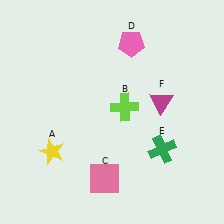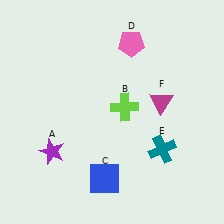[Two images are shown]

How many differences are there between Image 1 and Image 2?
There are 3 differences between the two images.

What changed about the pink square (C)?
In Image 1, C is pink. In Image 2, it changed to blue.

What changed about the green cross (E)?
In Image 1, E is green. In Image 2, it changed to teal.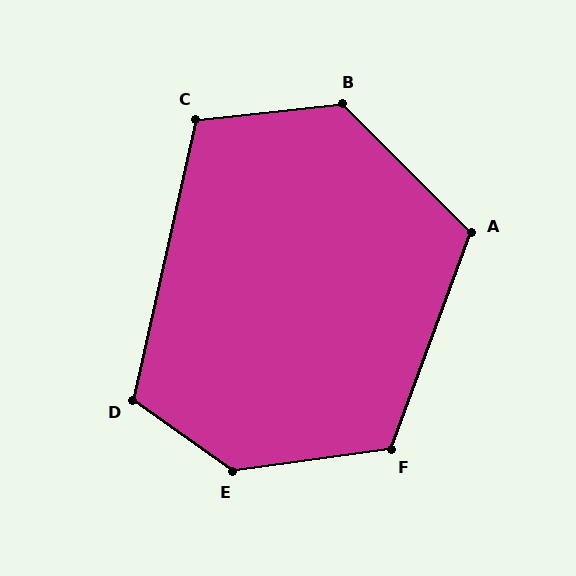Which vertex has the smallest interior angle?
C, at approximately 109 degrees.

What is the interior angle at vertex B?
Approximately 129 degrees (obtuse).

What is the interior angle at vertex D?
Approximately 113 degrees (obtuse).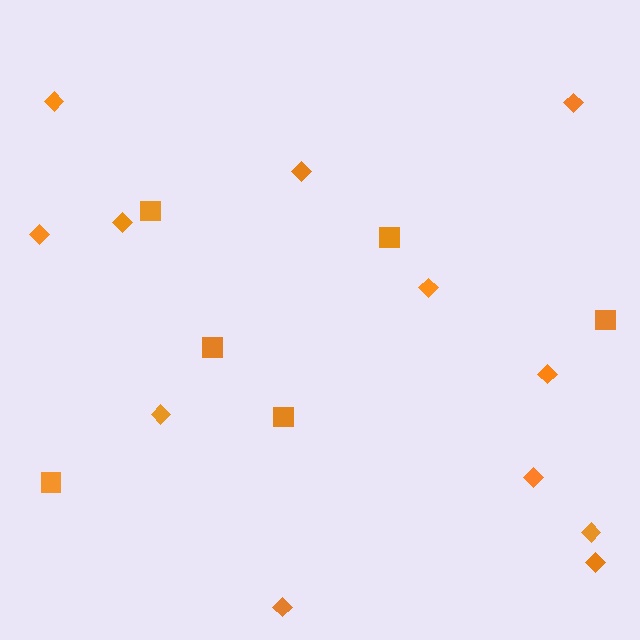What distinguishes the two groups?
There are 2 groups: one group of diamonds (12) and one group of squares (6).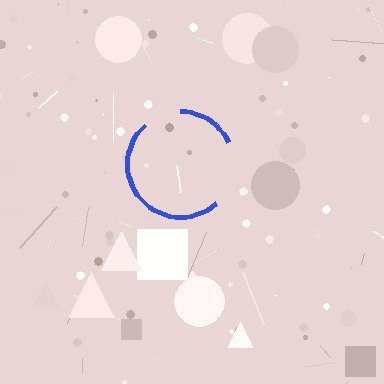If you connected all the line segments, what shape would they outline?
They would outline a circle.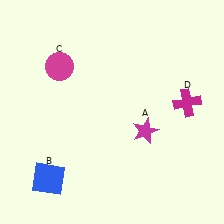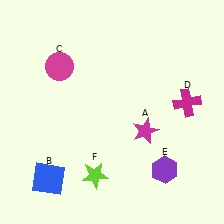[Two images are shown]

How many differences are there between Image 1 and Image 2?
There are 2 differences between the two images.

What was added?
A purple hexagon (E), a lime star (F) were added in Image 2.